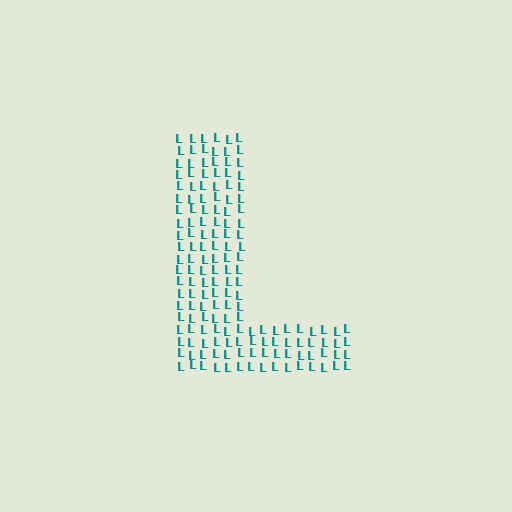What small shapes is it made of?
It is made of small letter L's.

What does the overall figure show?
The overall figure shows the letter L.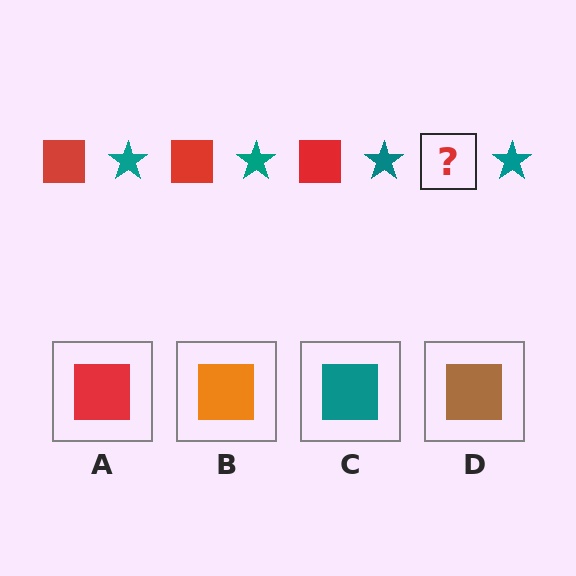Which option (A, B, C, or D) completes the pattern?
A.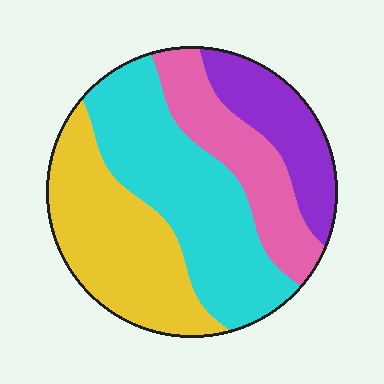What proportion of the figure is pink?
Pink takes up less than a quarter of the figure.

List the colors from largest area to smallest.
From largest to smallest: cyan, yellow, pink, purple.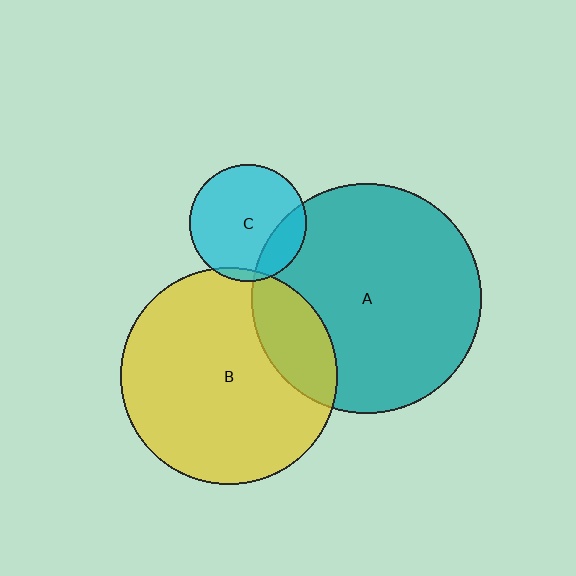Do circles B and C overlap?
Yes.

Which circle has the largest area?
Circle A (teal).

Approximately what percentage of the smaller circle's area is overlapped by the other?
Approximately 5%.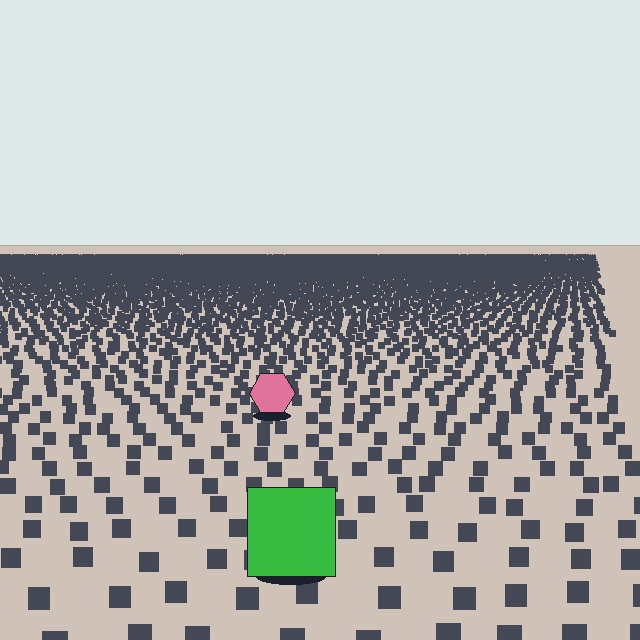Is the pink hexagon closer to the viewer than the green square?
No. The green square is closer — you can tell from the texture gradient: the ground texture is coarser near it.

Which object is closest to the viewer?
The green square is closest. The texture marks near it are larger and more spread out.